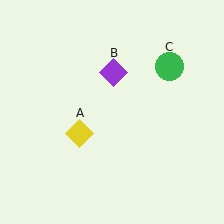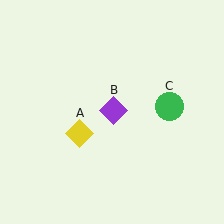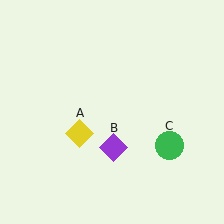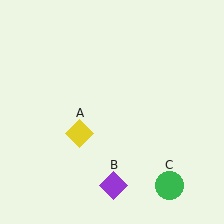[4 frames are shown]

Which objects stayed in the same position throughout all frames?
Yellow diamond (object A) remained stationary.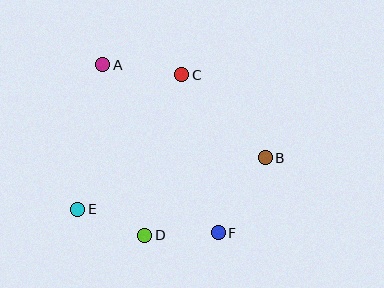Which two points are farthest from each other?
Points A and F are farthest from each other.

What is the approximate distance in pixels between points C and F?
The distance between C and F is approximately 162 pixels.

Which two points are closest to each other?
Points D and E are closest to each other.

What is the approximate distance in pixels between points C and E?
The distance between C and E is approximately 170 pixels.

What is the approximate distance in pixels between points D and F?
The distance between D and F is approximately 73 pixels.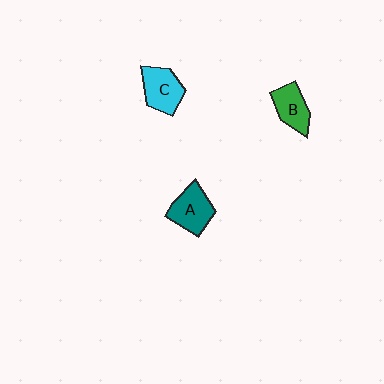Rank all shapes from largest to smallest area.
From largest to smallest: A (teal), C (cyan), B (green).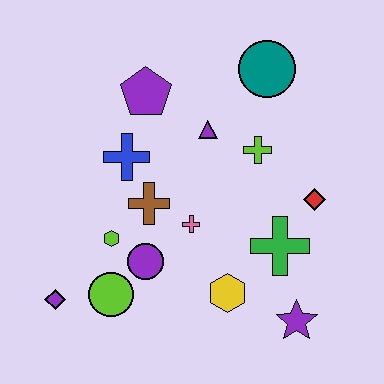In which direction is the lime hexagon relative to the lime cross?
The lime hexagon is to the left of the lime cross.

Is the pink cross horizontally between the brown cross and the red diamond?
Yes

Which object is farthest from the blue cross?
The purple star is farthest from the blue cross.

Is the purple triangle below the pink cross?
No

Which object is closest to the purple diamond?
The lime circle is closest to the purple diamond.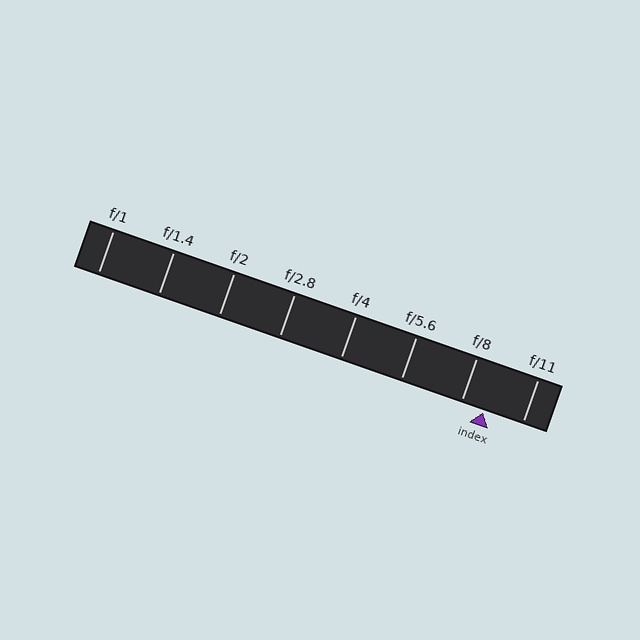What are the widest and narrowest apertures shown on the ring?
The widest aperture shown is f/1 and the narrowest is f/11.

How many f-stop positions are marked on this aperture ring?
There are 8 f-stop positions marked.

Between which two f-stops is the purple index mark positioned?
The index mark is between f/8 and f/11.